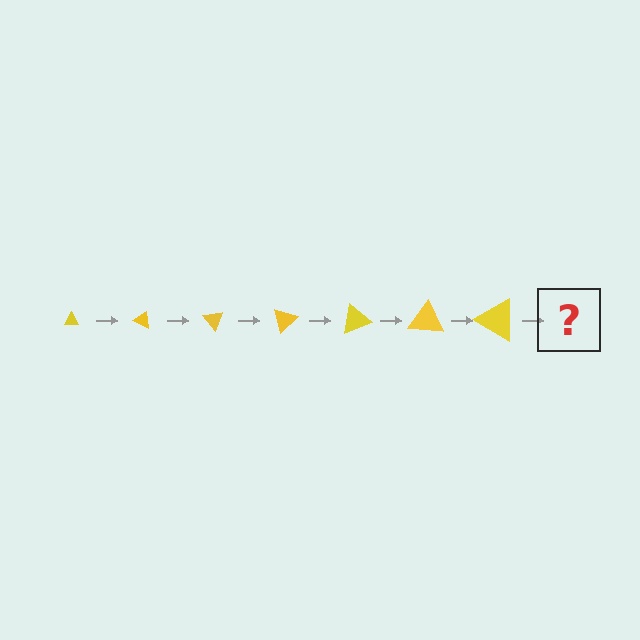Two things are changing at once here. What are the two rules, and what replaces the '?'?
The two rules are that the triangle grows larger each step and it rotates 25 degrees each step. The '?' should be a triangle, larger than the previous one and rotated 175 degrees from the start.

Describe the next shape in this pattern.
It should be a triangle, larger than the previous one and rotated 175 degrees from the start.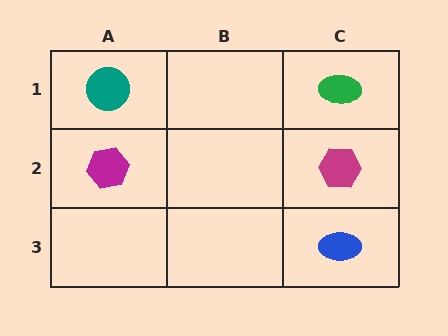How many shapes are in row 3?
1 shape.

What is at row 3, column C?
A blue ellipse.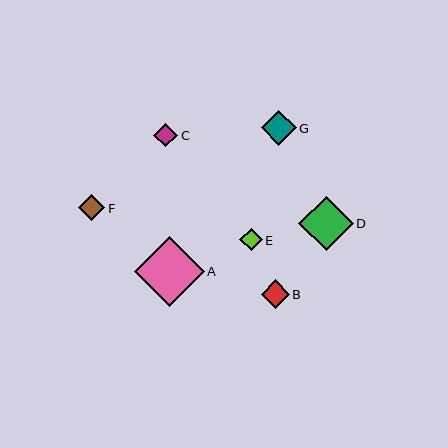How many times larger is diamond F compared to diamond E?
Diamond F is approximately 1.2 times the size of diamond E.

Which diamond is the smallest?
Diamond E is the smallest with a size of approximately 22 pixels.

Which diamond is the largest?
Diamond A is the largest with a size of approximately 70 pixels.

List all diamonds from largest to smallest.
From largest to smallest: A, D, G, B, F, C, E.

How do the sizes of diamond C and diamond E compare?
Diamond C and diamond E are approximately the same size.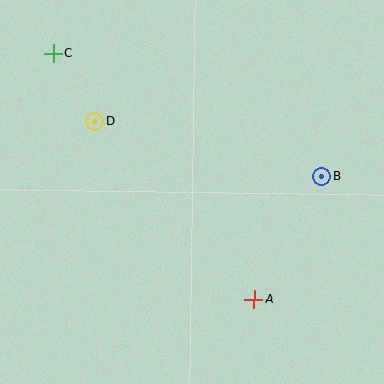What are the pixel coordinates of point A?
Point A is at (254, 299).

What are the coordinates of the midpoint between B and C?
The midpoint between B and C is at (188, 115).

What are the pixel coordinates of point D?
Point D is at (95, 121).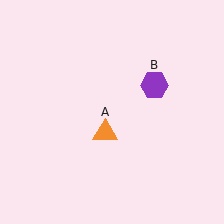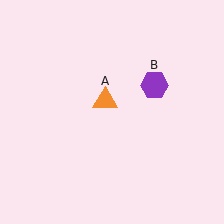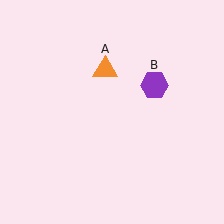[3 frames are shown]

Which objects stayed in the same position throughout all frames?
Purple hexagon (object B) remained stationary.